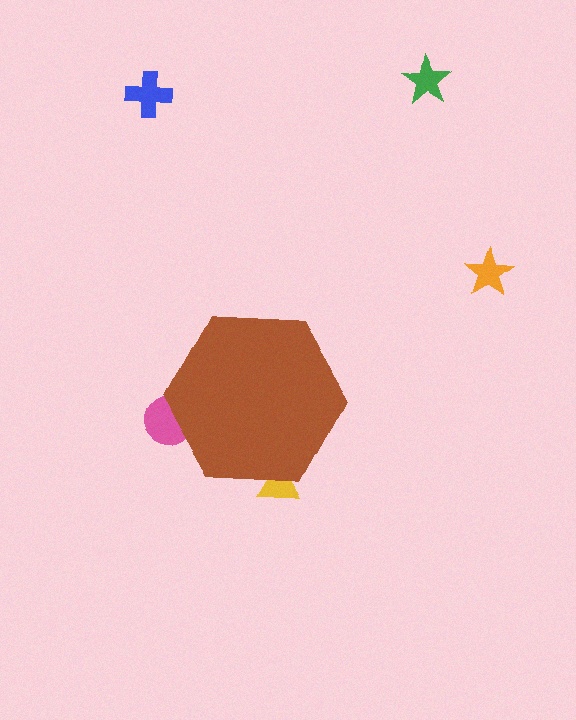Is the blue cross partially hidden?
No, the blue cross is fully visible.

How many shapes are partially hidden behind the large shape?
2 shapes are partially hidden.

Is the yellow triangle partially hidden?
Yes, the yellow triangle is partially hidden behind the brown hexagon.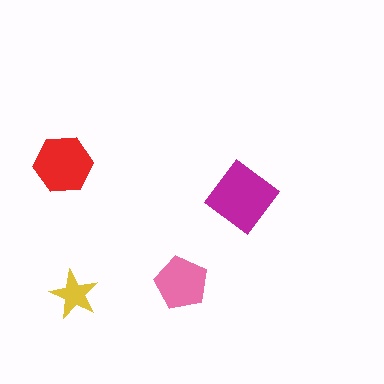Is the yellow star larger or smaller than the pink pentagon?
Smaller.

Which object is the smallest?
The yellow star.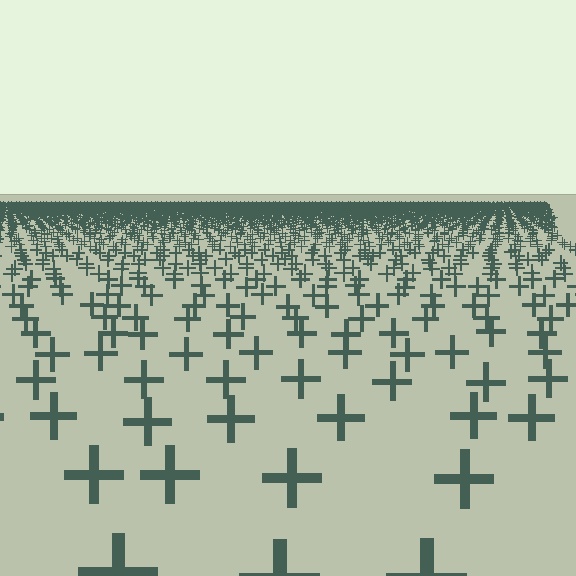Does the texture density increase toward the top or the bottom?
Density increases toward the top.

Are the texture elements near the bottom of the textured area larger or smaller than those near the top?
Larger. Near the bottom, elements are closer to the viewer and appear at a bigger on-screen size.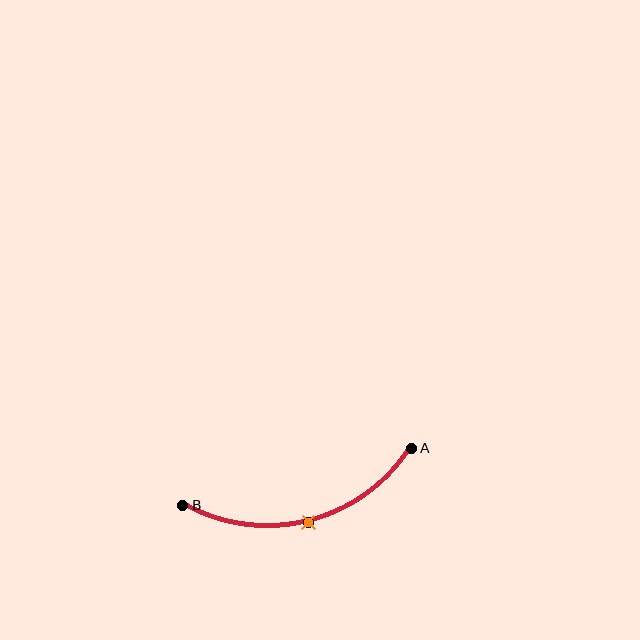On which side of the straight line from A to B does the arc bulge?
The arc bulges below the straight line connecting A and B.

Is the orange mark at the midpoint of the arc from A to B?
Yes. The orange mark lies on the arc at equal arc-length from both A and B — it is the arc midpoint.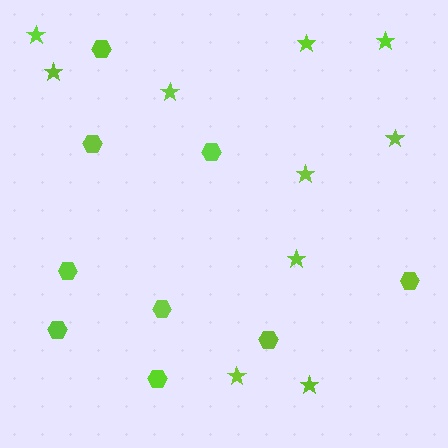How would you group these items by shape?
There are 2 groups: one group of hexagons (9) and one group of stars (10).